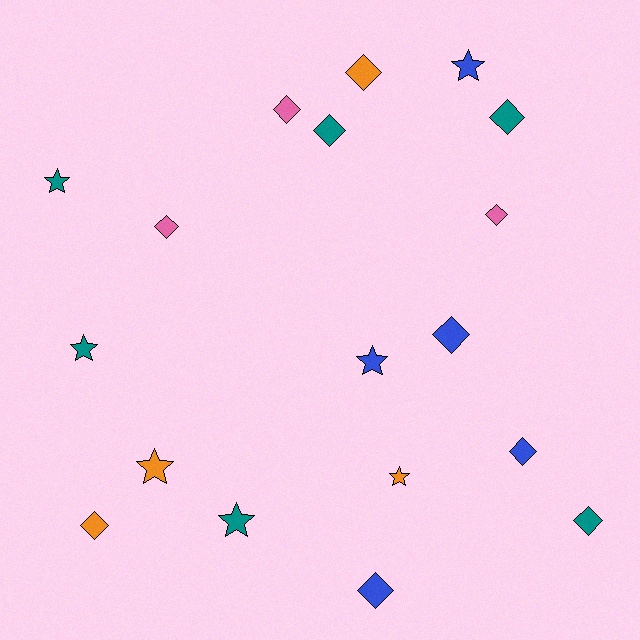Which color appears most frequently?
Teal, with 6 objects.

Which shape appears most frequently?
Diamond, with 11 objects.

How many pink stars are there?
There are no pink stars.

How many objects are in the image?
There are 18 objects.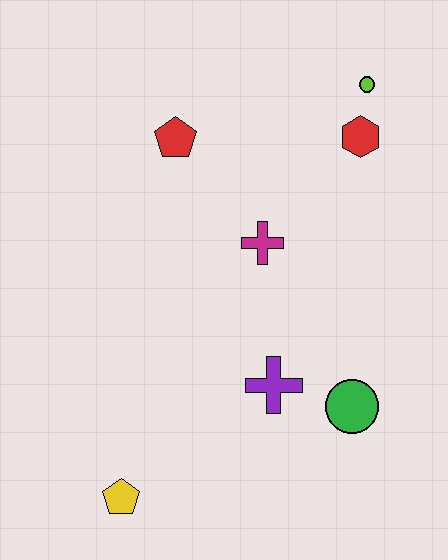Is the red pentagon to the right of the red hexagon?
No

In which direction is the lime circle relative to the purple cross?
The lime circle is above the purple cross.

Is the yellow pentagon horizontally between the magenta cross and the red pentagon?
No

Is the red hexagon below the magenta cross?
No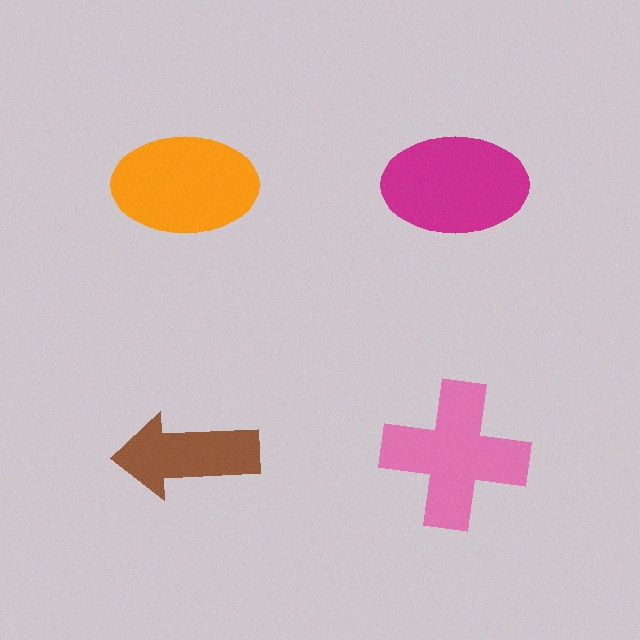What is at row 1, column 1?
An orange ellipse.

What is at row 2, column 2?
A pink cross.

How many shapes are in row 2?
2 shapes.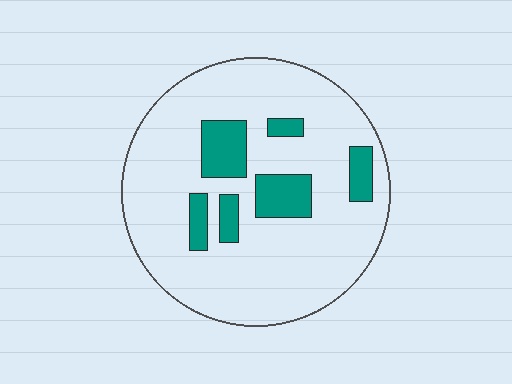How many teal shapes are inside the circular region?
6.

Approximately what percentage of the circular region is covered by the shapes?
Approximately 15%.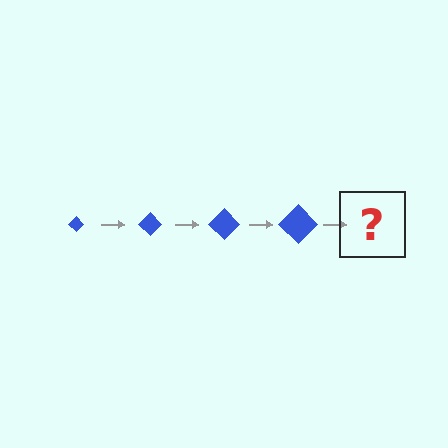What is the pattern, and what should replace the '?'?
The pattern is that the diamond gets progressively larger each step. The '?' should be a blue diamond, larger than the previous one.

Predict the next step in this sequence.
The next step is a blue diamond, larger than the previous one.